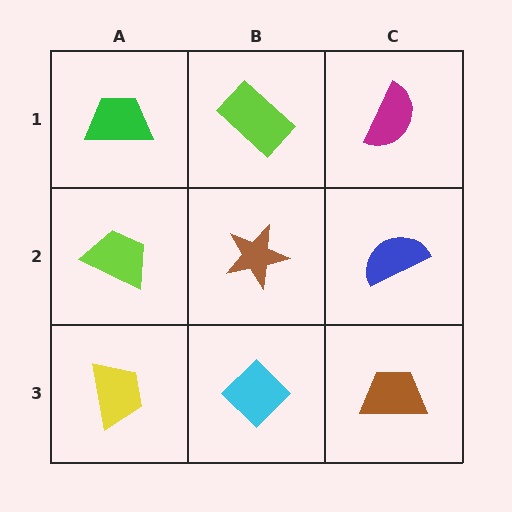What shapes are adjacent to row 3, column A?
A lime trapezoid (row 2, column A), a cyan diamond (row 3, column B).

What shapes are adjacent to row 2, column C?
A magenta semicircle (row 1, column C), a brown trapezoid (row 3, column C), a brown star (row 2, column B).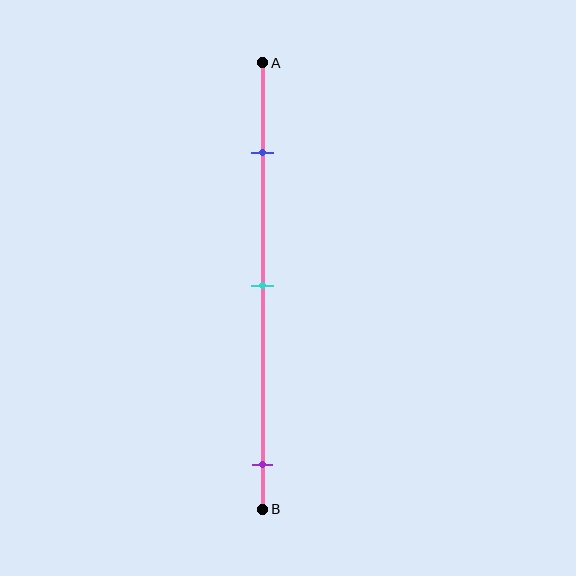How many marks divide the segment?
There are 3 marks dividing the segment.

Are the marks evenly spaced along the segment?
No, the marks are not evenly spaced.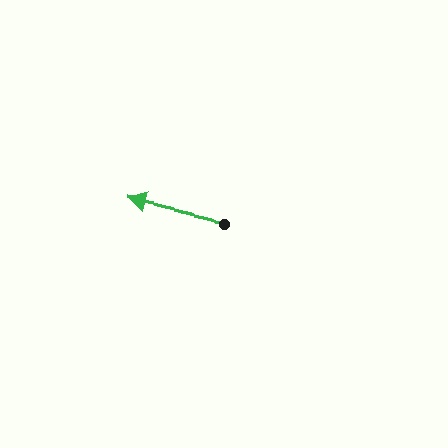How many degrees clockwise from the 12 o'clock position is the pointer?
Approximately 283 degrees.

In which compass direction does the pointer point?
West.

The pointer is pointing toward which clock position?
Roughly 9 o'clock.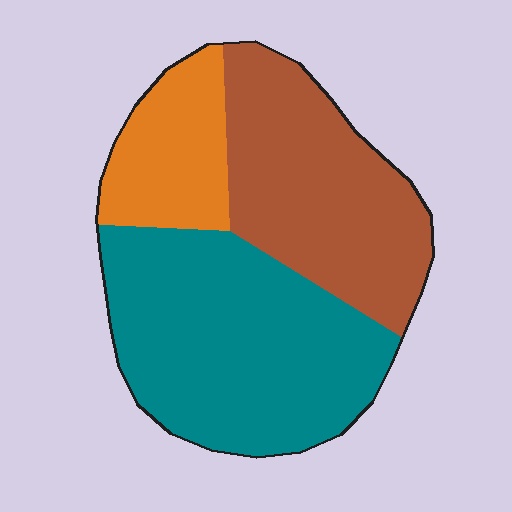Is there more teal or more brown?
Teal.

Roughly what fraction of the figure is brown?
Brown takes up about three eighths (3/8) of the figure.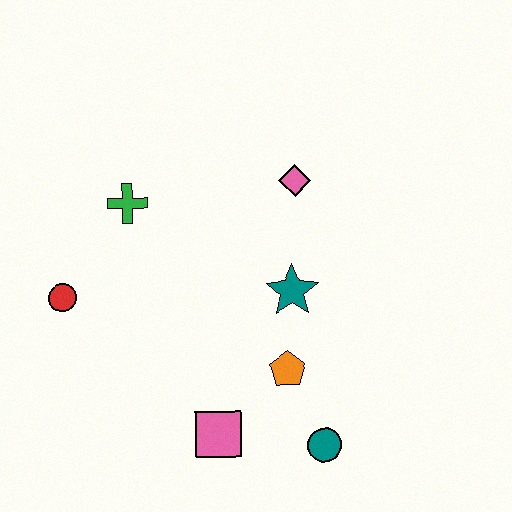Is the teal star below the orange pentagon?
No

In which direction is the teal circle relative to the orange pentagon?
The teal circle is below the orange pentagon.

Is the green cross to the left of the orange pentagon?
Yes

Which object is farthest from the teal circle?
The green cross is farthest from the teal circle.